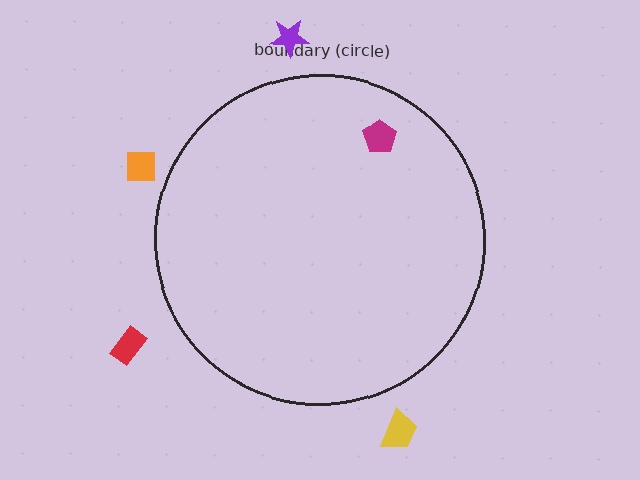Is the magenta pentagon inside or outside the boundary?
Inside.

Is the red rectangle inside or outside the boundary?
Outside.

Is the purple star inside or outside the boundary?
Outside.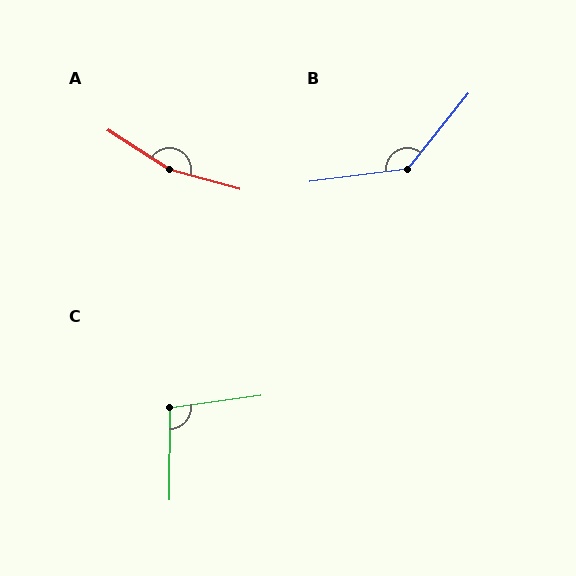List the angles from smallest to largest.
C (98°), B (136°), A (163°).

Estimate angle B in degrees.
Approximately 136 degrees.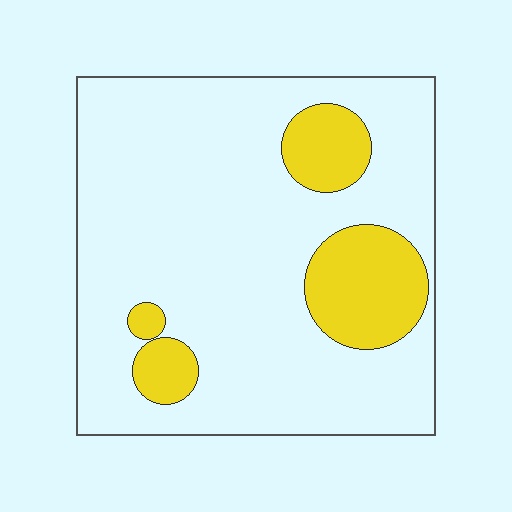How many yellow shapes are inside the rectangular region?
4.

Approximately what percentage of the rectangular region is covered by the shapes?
Approximately 20%.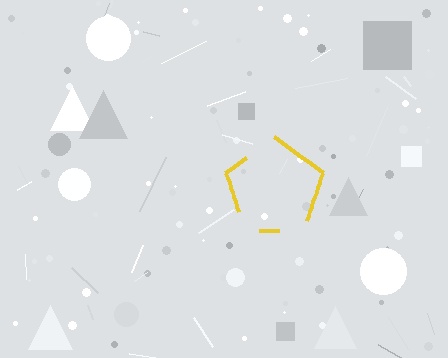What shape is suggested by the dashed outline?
The dashed outline suggests a pentagon.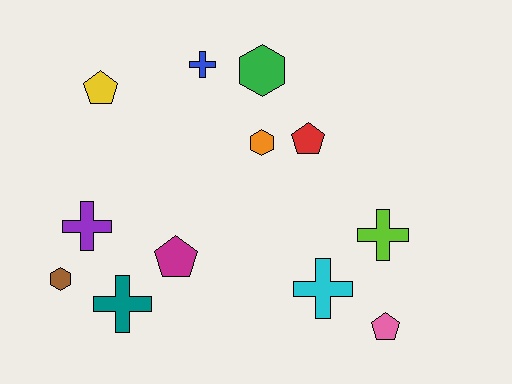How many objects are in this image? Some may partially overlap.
There are 12 objects.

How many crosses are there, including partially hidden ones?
There are 5 crosses.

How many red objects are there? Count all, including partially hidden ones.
There is 1 red object.